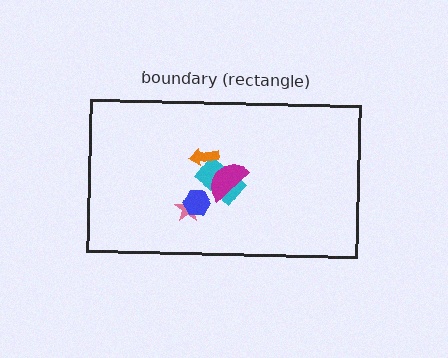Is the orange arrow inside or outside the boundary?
Inside.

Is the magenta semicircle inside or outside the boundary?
Inside.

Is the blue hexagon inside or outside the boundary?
Inside.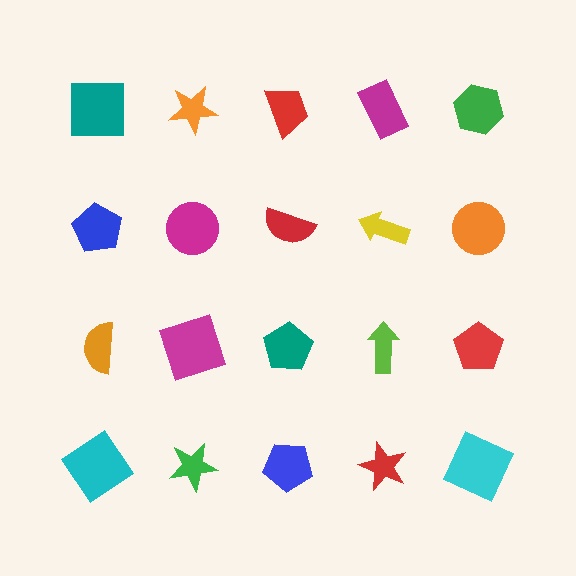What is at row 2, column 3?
A red semicircle.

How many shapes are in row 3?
5 shapes.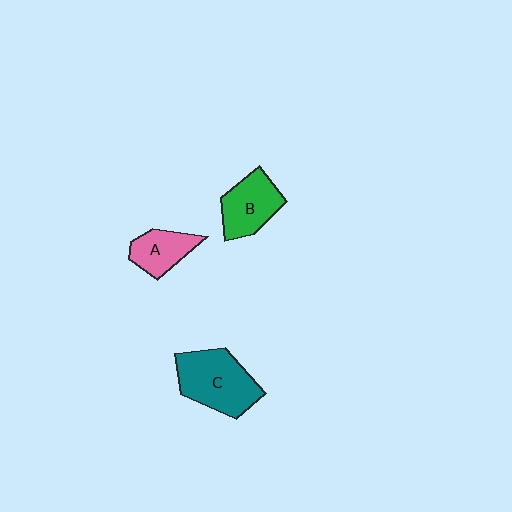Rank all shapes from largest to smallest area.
From largest to smallest: C (teal), B (green), A (pink).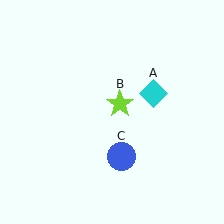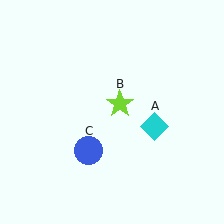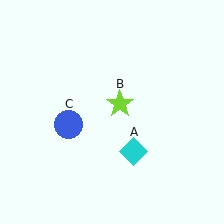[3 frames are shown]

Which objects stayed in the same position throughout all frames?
Lime star (object B) remained stationary.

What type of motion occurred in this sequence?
The cyan diamond (object A), blue circle (object C) rotated clockwise around the center of the scene.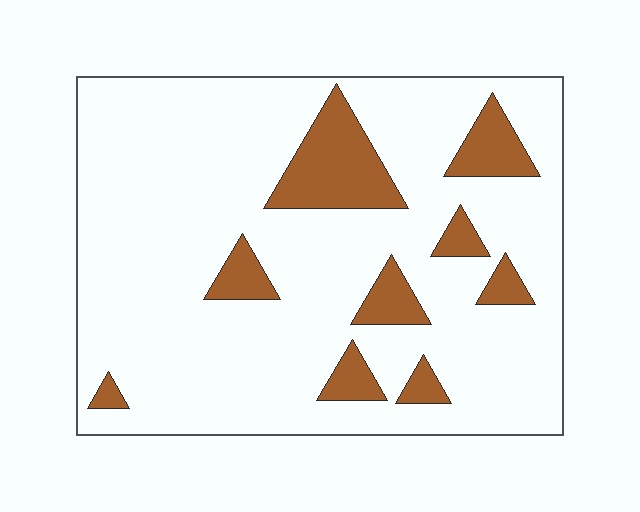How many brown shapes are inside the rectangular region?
9.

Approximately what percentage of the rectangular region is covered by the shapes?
Approximately 15%.